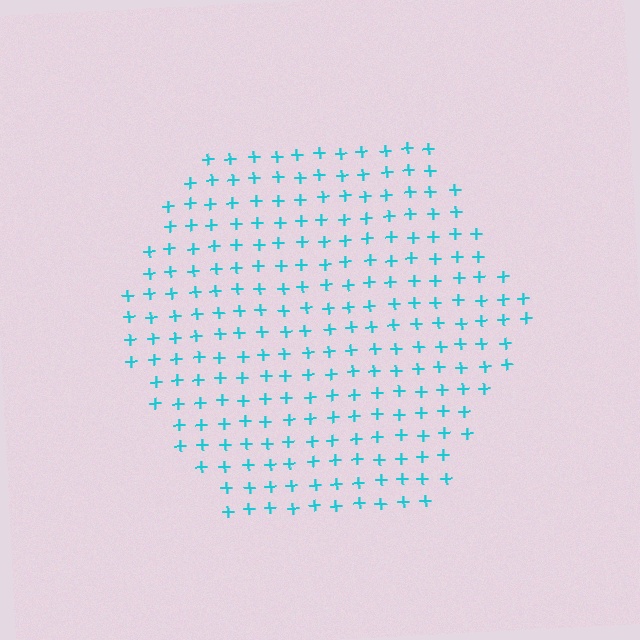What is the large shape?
The large shape is a hexagon.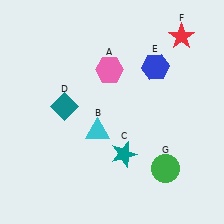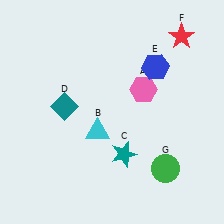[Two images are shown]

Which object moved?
The pink hexagon (A) moved right.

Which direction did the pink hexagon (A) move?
The pink hexagon (A) moved right.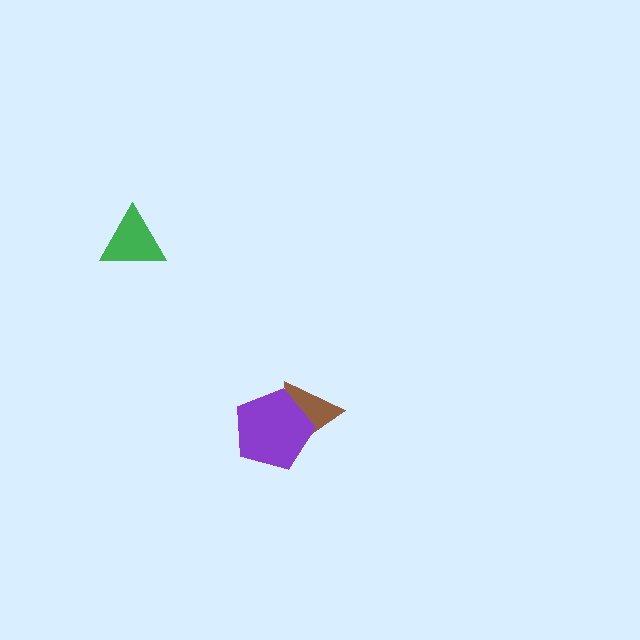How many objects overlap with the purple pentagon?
1 object overlaps with the purple pentagon.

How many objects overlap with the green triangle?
0 objects overlap with the green triangle.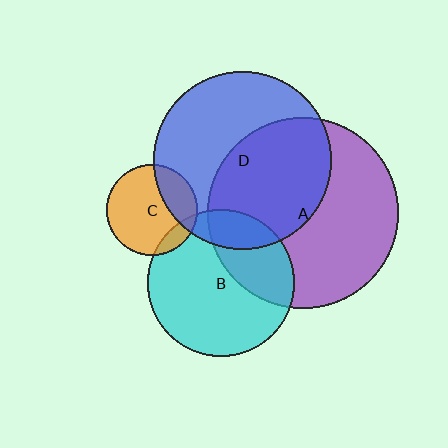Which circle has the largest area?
Circle A (purple).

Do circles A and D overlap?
Yes.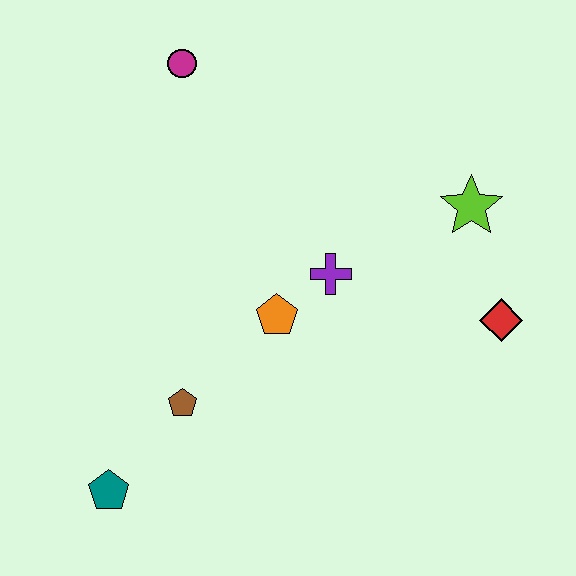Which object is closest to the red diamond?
The lime star is closest to the red diamond.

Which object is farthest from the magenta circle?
The teal pentagon is farthest from the magenta circle.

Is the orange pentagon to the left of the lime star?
Yes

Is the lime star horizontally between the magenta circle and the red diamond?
Yes